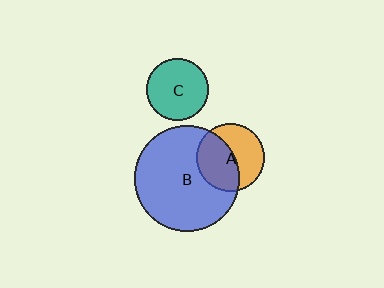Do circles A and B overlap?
Yes.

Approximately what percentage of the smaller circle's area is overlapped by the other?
Approximately 50%.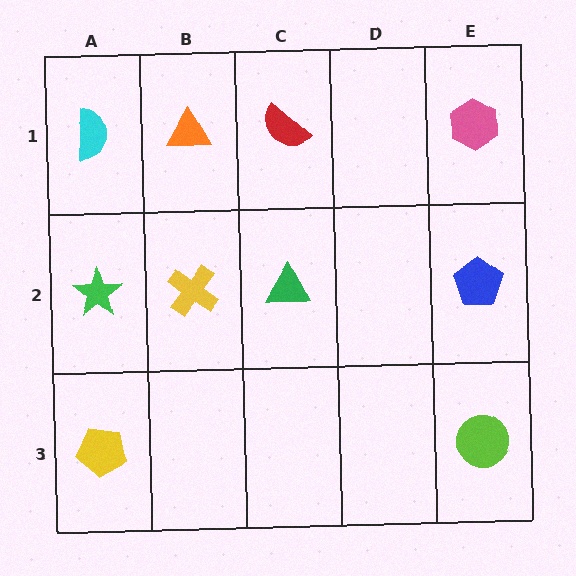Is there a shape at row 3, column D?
No, that cell is empty.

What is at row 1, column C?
A red semicircle.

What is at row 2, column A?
A green star.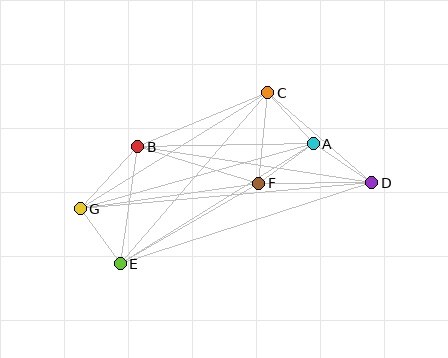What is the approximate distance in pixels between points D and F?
The distance between D and F is approximately 113 pixels.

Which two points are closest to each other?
Points A and F are closest to each other.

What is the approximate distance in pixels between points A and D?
The distance between A and D is approximately 71 pixels.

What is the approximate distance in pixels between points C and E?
The distance between C and E is approximately 226 pixels.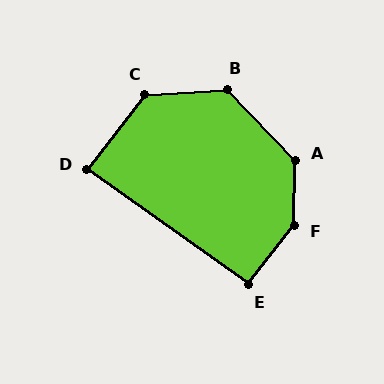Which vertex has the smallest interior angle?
D, at approximately 87 degrees.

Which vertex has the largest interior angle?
F, at approximately 142 degrees.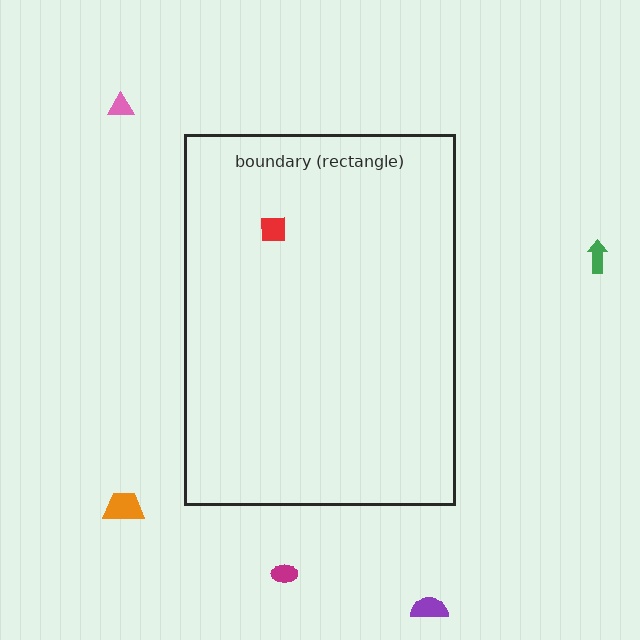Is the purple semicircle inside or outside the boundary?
Outside.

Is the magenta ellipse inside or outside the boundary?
Outside.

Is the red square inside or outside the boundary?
Inside.